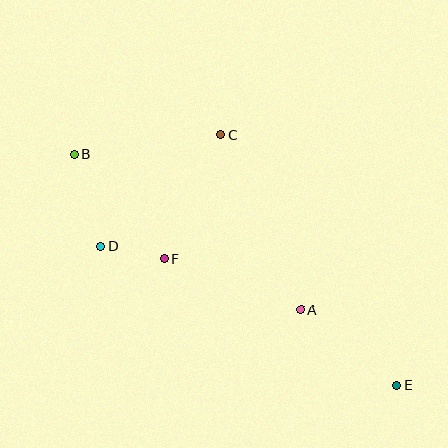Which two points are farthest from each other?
Points B and E are farthest from each other.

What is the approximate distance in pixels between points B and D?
The distance between B and D is approximately 96 pixels.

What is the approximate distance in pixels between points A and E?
The distance between A and E is approximately 123 pixels.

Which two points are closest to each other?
Points D and F are closest to each other.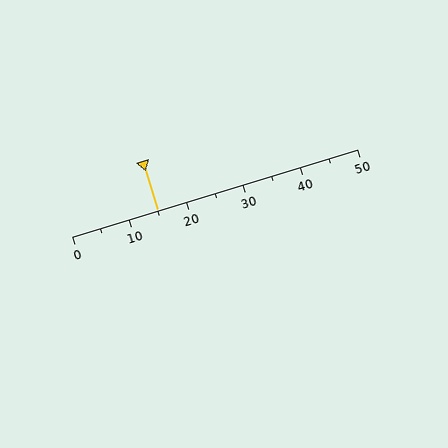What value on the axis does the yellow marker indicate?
The marker indicates approximately 15.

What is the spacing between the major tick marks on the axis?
The major ticks are spaced 10 apart.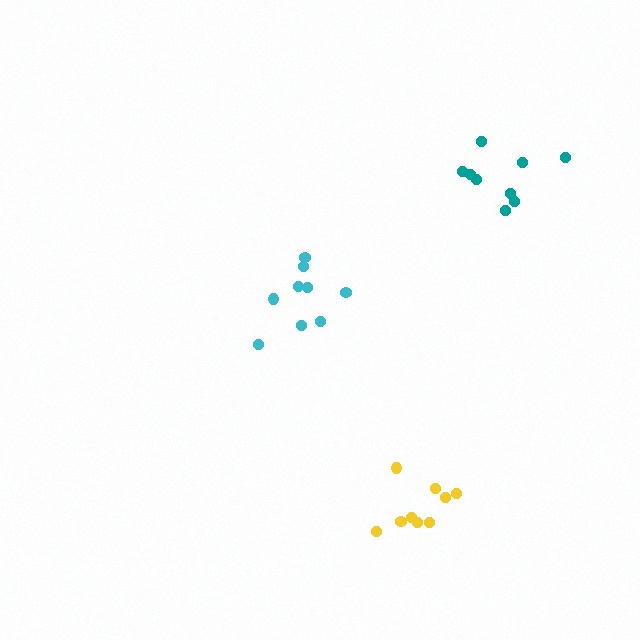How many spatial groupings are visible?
There are 3 spatial groupings.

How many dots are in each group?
Group 1: 9 dots, Group 2: 9 dots, Group 3: 9 dots (27 total).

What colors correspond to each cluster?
The clusters are colored: cyan, teal, yellow.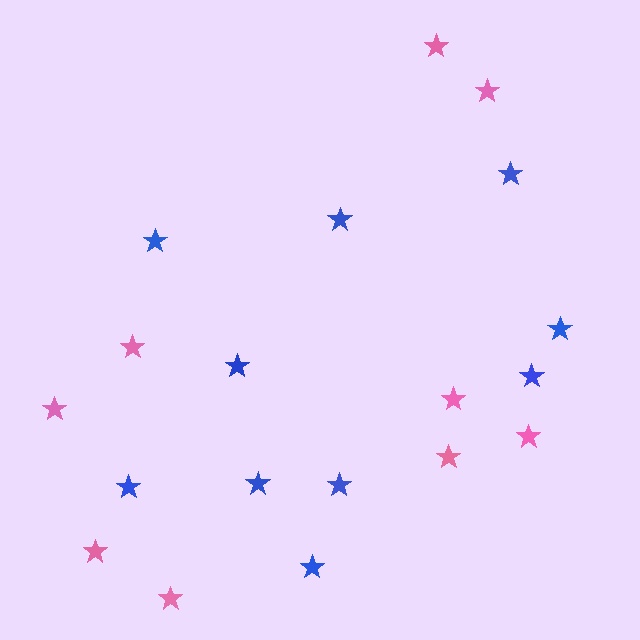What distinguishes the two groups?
There are 2 groups: one group of pink stars (9) and one group of blue stars (10).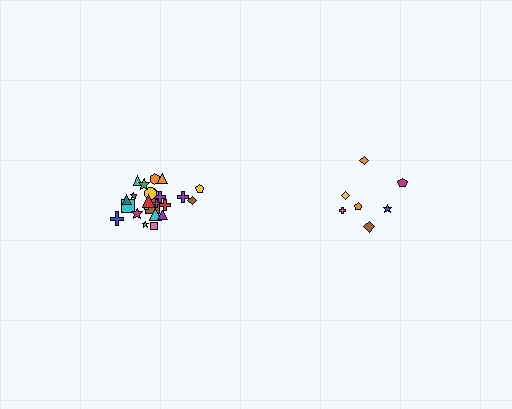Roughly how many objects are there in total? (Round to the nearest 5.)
Roughly 30 objects in total.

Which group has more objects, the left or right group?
The left group.